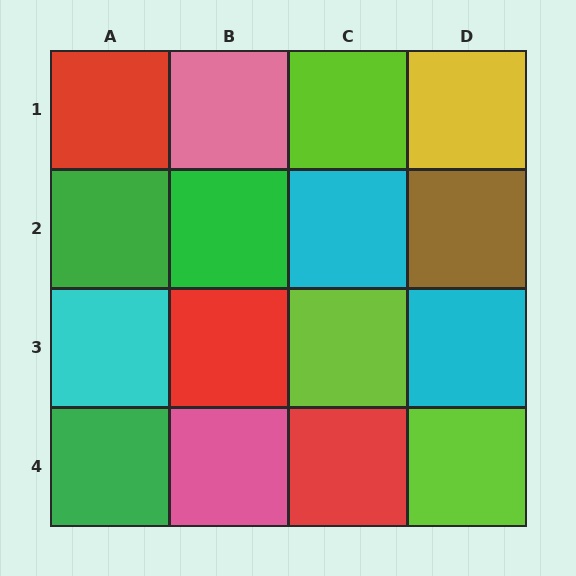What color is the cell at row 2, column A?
Green.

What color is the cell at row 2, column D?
Brown.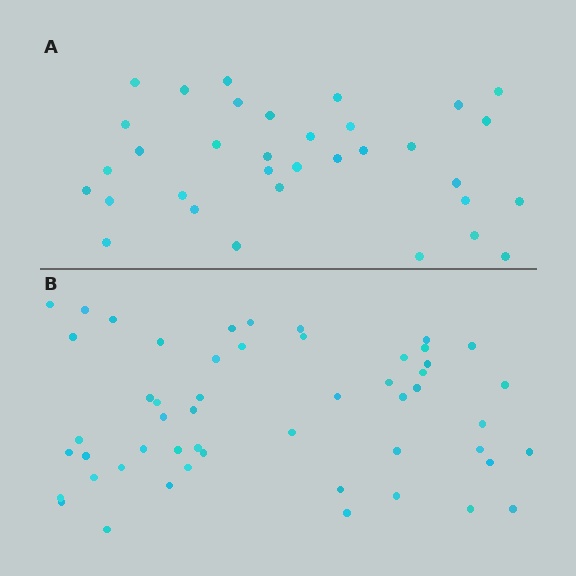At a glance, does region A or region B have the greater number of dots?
Region B (the bottom region) has more dots.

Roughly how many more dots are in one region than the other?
Region B has approximately 20 more dots than region A.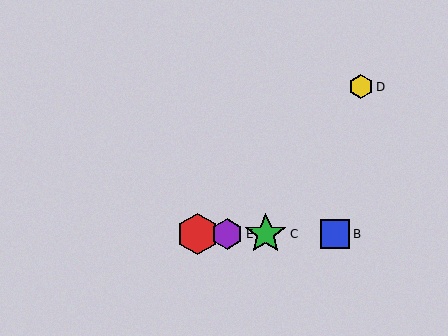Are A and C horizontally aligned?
Yes, both are at y≈234.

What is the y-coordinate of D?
Object D is at y≈87.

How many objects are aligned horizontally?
4 objects (A, B, C, E) are aligned horizontally.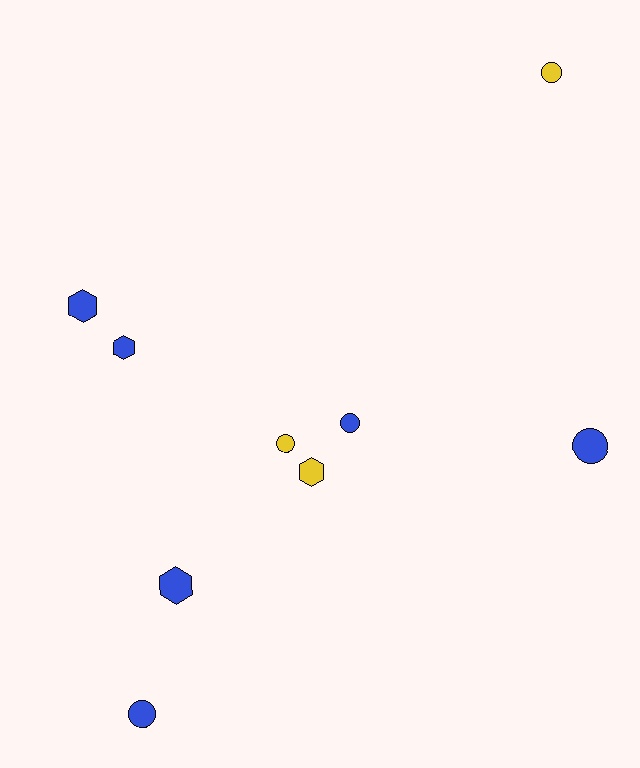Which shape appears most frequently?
Circle, with 5 objects.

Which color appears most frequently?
Blue, with 6 objects.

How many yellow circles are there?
There are 2 yellow circles.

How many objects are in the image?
There are 9 objects.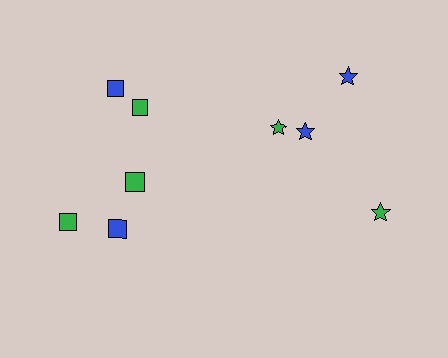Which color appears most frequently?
Green, with 5 objects.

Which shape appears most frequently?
Square, with 5 objects.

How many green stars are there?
There are 2 green stars.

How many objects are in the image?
There are 9 objects.